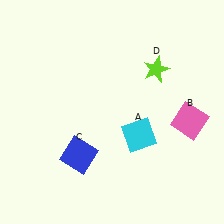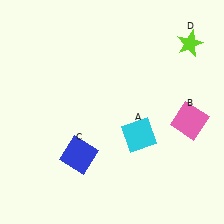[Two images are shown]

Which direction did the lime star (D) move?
The lime star (D) moved right.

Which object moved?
The lime star (D) moved right.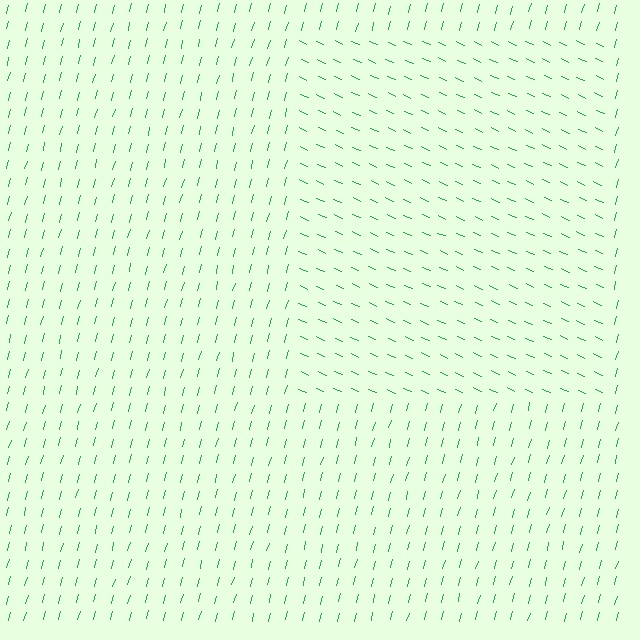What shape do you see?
I see a rectangle.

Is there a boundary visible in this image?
Yes, there is a texture boundary formed by a change in line orientation.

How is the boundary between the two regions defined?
The boundary is defined purely by a change in line orientation (approximately 80 degrees difference). All lines are the same color and thickness.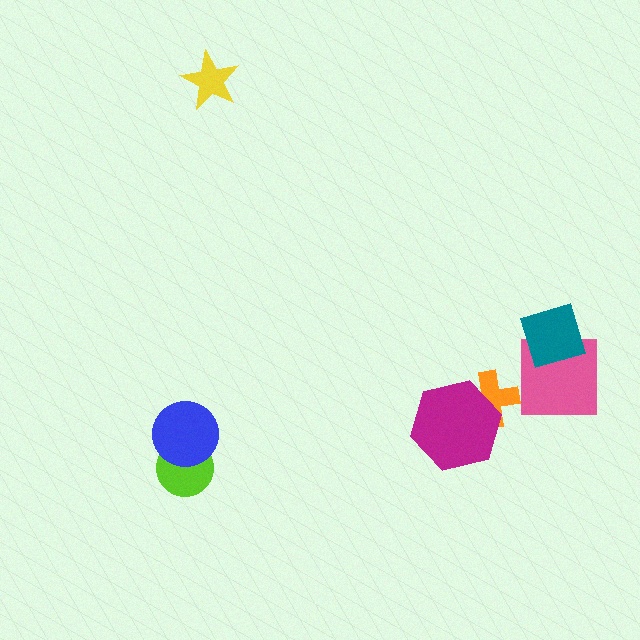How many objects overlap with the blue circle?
1 object overlaps with the blue circle.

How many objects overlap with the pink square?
1 object overlaps with the pink square.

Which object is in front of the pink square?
The teal diamond is in front of the pink square.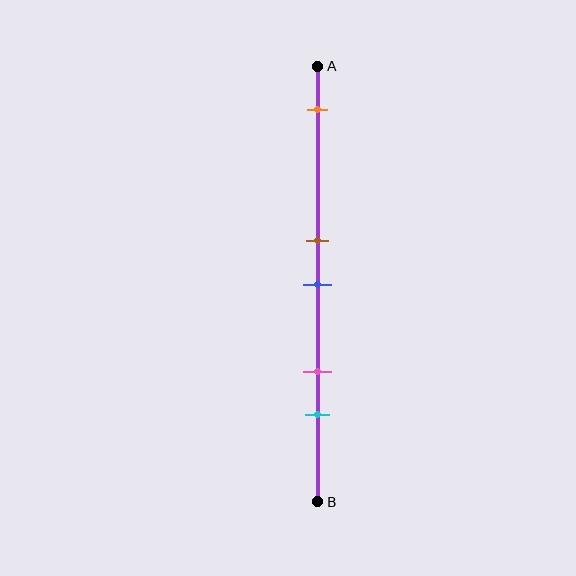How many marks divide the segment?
There are 5 marks dividing the segment.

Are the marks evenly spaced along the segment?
No, the marks are not evenly spaced.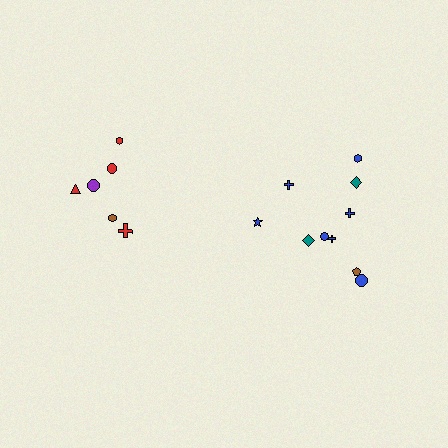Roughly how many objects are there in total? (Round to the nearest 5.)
Roughly 15 objects in total.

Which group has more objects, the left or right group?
The right group.